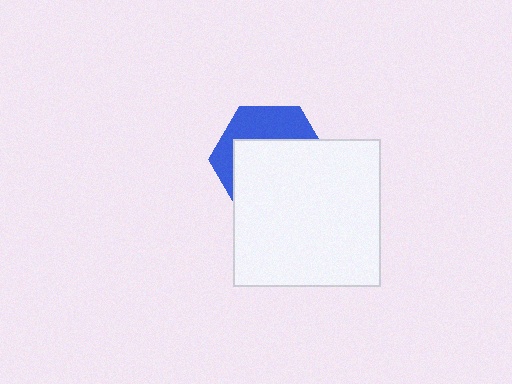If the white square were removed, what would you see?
You would see the complete blue hexagon.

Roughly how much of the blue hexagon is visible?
A small part of it is visible (roughly 37%).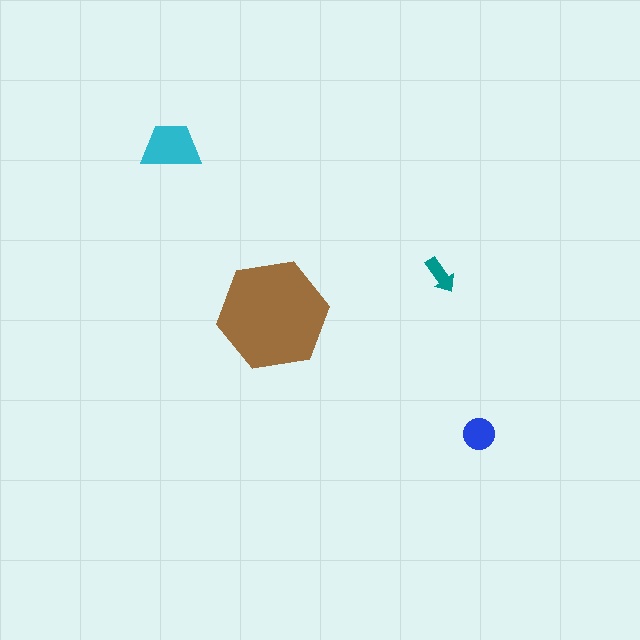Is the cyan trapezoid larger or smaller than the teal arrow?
Larger.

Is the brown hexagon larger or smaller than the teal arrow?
Larger.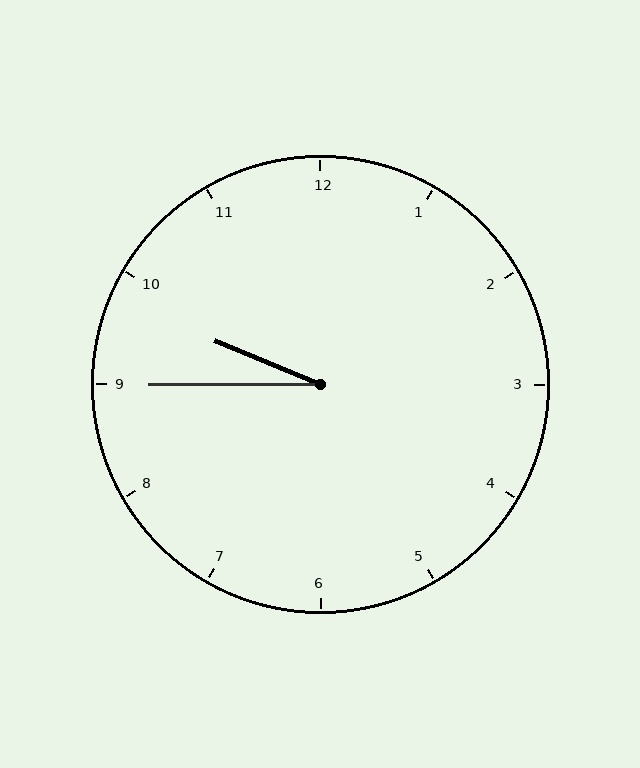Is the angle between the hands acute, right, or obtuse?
It is acute.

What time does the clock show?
9:45.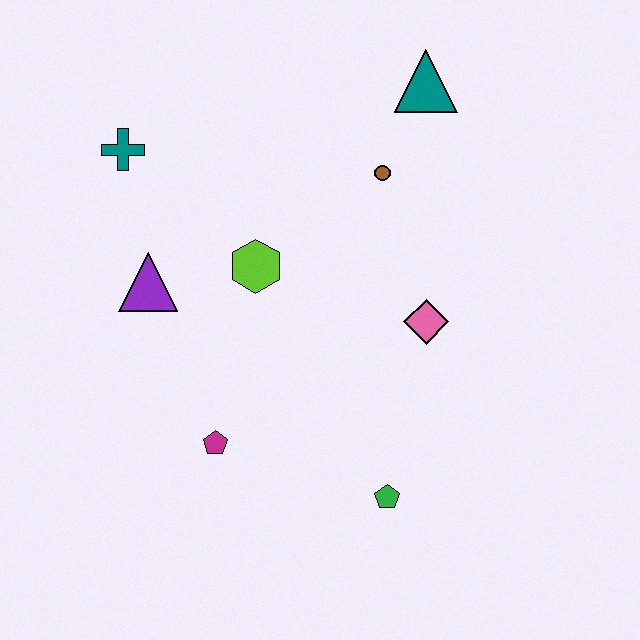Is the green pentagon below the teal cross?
Yes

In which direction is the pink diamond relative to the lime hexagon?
The pink diamond is to the right of the lime hexagon.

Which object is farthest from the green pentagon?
The teal cross is farthest from the green pentagon.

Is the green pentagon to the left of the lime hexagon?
No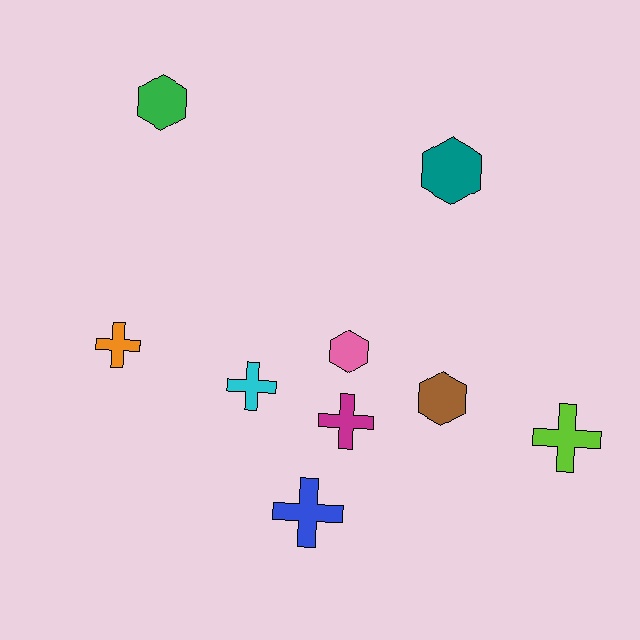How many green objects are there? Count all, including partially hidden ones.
There is 1 green object.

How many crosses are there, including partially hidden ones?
There are 5 crosses.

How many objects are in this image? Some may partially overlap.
There are 9 objects.